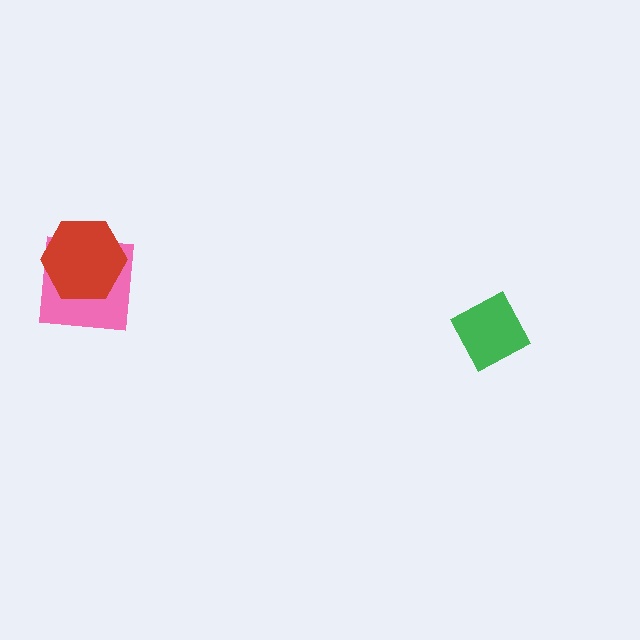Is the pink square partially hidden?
Yes, it is partially covered by another shape.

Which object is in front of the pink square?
The red hexagon is in front of the pink square.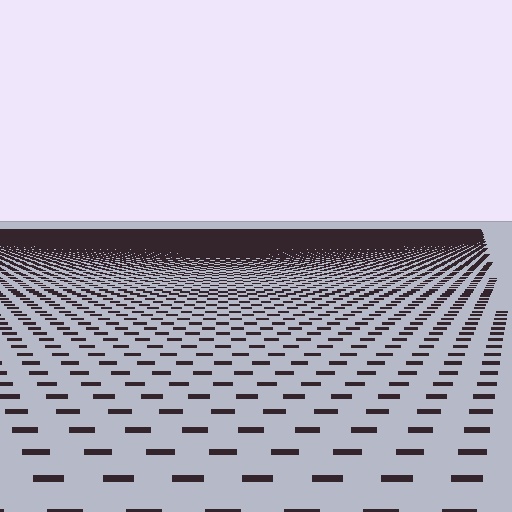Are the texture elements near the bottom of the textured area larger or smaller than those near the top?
Larger. Near the bottom, elements are closer to the viewer and appear at a bigger on-screen size.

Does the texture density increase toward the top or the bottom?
Density increases toward the top.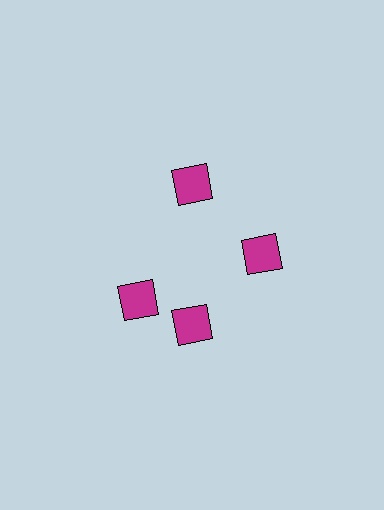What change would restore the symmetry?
The symmetry would be restored by rotating it back into even spacing with its neighbors so that all 4 squares sit at equal angles and equal distance from the center.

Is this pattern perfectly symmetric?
No. The 4 magenta squares are arranged in a ring, but one element near the 9 o'clock position is rotated out of alignment along the ring, breaking the 4-fold rotational symmetry.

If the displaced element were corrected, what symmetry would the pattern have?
It would have 4-fold rotational symmetry — the pattern would map onto itself every 90 degrees.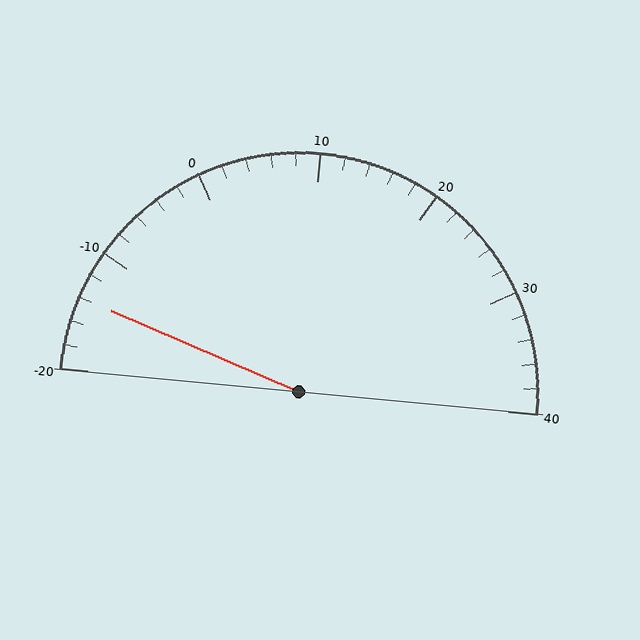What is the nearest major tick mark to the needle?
The nearest major tick mark is -10.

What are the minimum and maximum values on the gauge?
The gauge ranges from -20 to 40.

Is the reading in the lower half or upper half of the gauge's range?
The reading is in the lower half of the range (-20 to 40).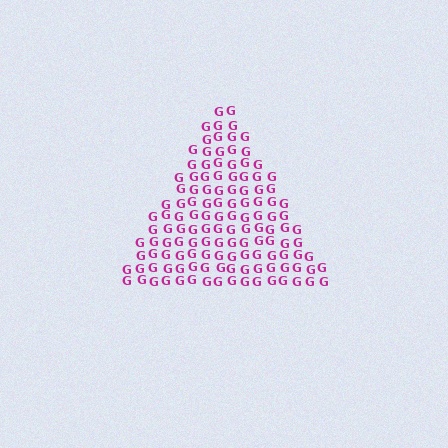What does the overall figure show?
The overall figure shows a triangle.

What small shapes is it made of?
It is made of small letter G's.